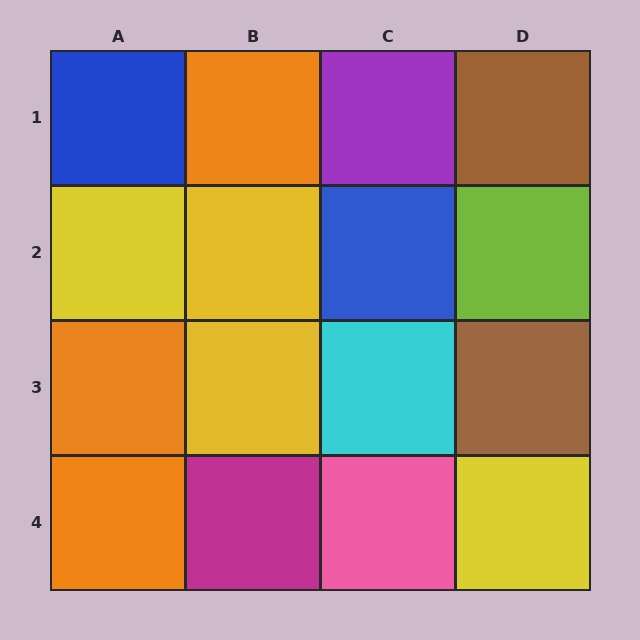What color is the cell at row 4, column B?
Magenta.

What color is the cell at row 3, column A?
Orange.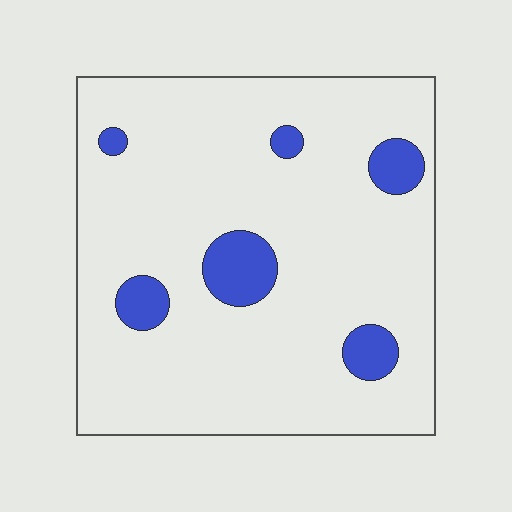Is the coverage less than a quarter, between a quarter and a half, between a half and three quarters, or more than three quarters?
Less than a quarter.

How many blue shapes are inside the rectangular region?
6.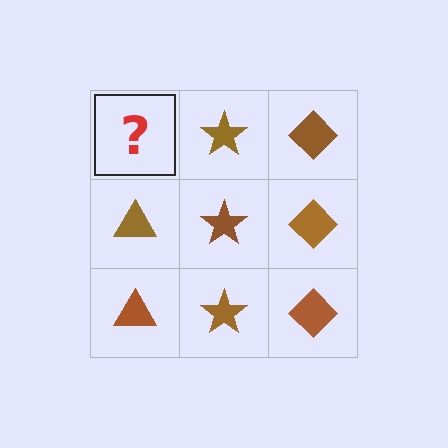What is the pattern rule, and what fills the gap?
The rule is that each column has a consistent shape. The gap should be filled with a brown triangle.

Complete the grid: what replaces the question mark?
The question mark should be replaced with a brown triangle.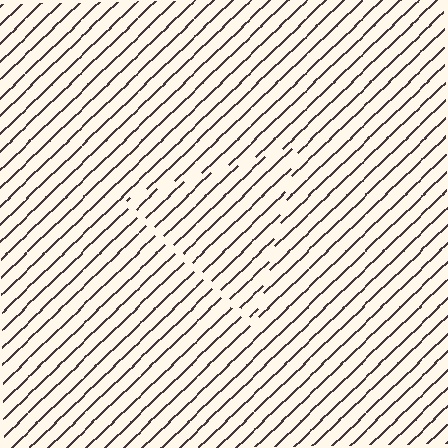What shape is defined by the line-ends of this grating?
An illusory triangle. The interior of the shape contains the same grating, shifted by half a period — the contour is defined by the phase discontinuity where line-ends from the inner and outer gratings abut.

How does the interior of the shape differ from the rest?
The interior of the shape contains the same grating, shifted by half a period — the contour is defined by the phase discontinuity where line-ends from the inner and outer gratings abut.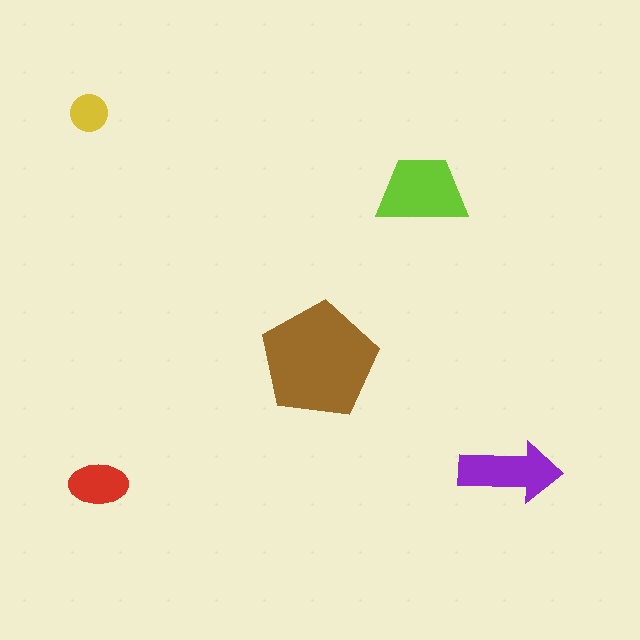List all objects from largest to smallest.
The brown pentagon, the lime trapezoid, the purple arrow, the red ellipse, the yellow circle.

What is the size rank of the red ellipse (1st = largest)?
4th.